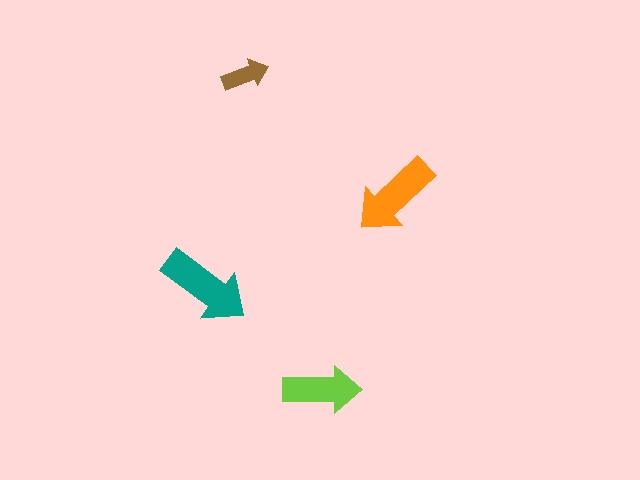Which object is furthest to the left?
The teal arrow is leftmost.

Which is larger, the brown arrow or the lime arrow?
The lime one.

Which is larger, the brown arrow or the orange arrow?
The orange one.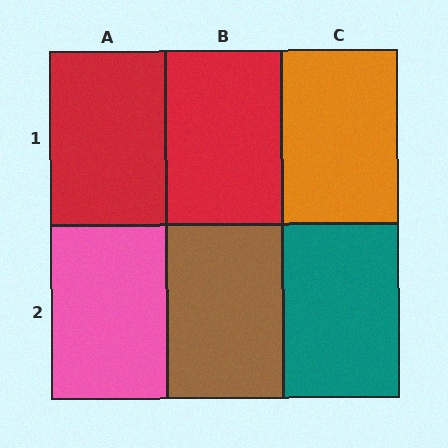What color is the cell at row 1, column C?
Orange.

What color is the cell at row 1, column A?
Red.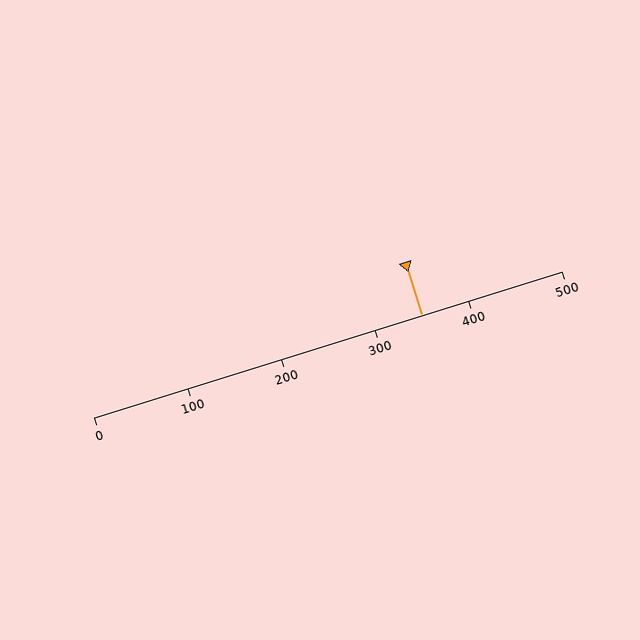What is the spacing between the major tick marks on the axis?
The major ticks are spaced 100 apart.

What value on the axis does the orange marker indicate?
The marker indicates approximately 350.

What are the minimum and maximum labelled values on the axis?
The axis runs from 0 to 500.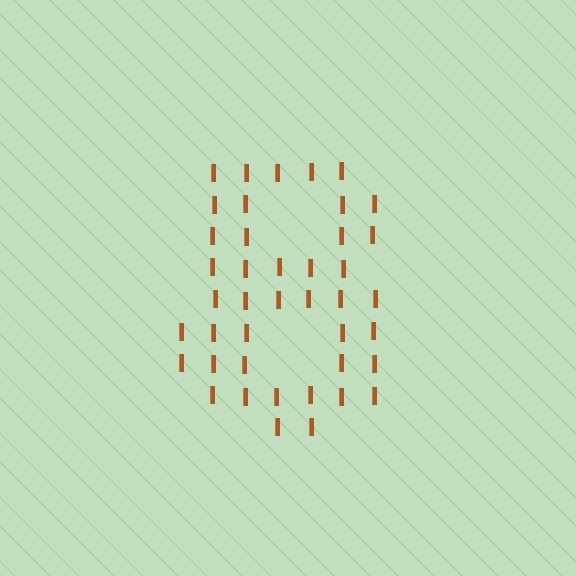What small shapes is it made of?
It is made of small letter I's.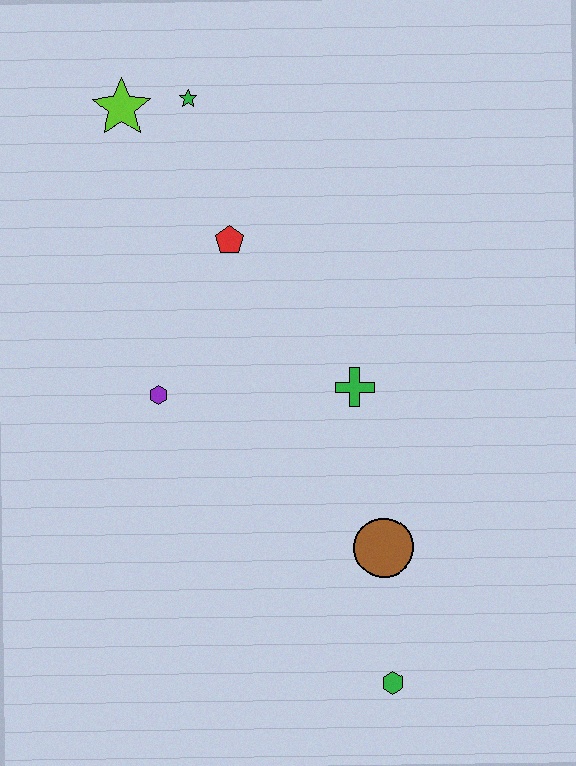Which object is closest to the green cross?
The brown circle is closest to the green cross.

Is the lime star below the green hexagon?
No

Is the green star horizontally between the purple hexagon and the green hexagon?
Yes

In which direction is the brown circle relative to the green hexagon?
The brown circle is above the green hexagon.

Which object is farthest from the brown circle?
The lime star is farthest from the brown circle.